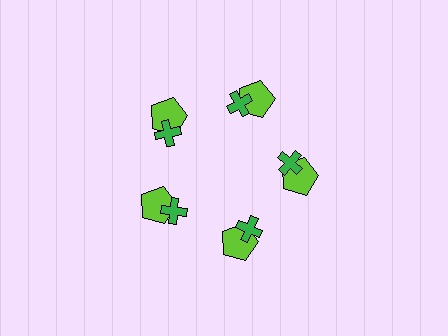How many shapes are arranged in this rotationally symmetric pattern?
There are 10 shapes, arranged in 5 groups of 2.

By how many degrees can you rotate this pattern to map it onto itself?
The pattern maps onto itself every 72 degrees of rotation.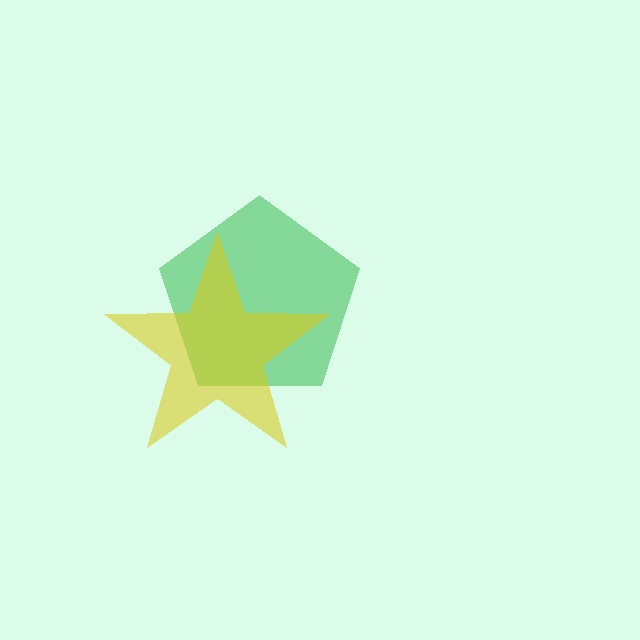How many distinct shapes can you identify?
There are 2 distinct shapes: a green pentagon, a yellow star.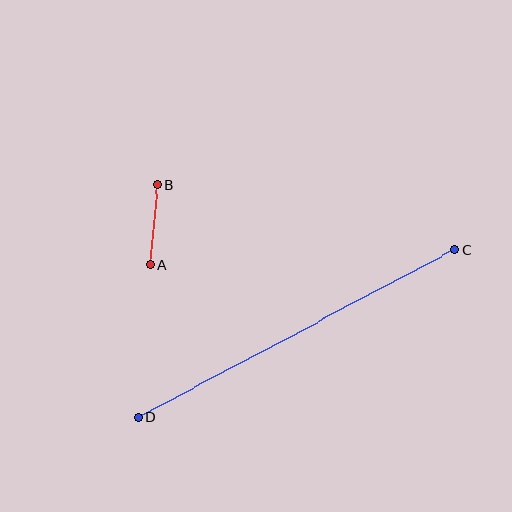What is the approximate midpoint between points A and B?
The midpoint is at approximately (154, 225) pixels.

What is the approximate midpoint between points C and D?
The midpoint is at approximately (297, 334) pixels.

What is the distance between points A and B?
The distance is approximately 81 pixels.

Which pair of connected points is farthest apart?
Points C and D are farthest apart.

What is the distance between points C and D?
The distance is approximately 358 pixels.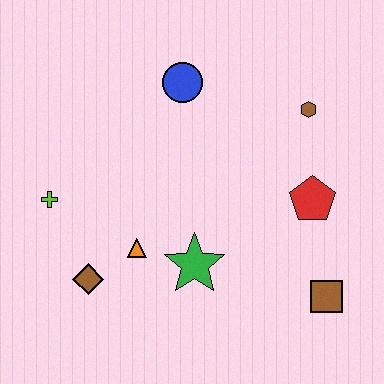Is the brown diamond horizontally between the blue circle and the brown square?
No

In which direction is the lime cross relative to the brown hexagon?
The lime cross is to the left of the brown hexagon.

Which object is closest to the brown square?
The red pentagon is closest to the brown square.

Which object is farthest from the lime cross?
The brown square is farthest from the lime cross.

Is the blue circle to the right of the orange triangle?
Yes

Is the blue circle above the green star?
Yes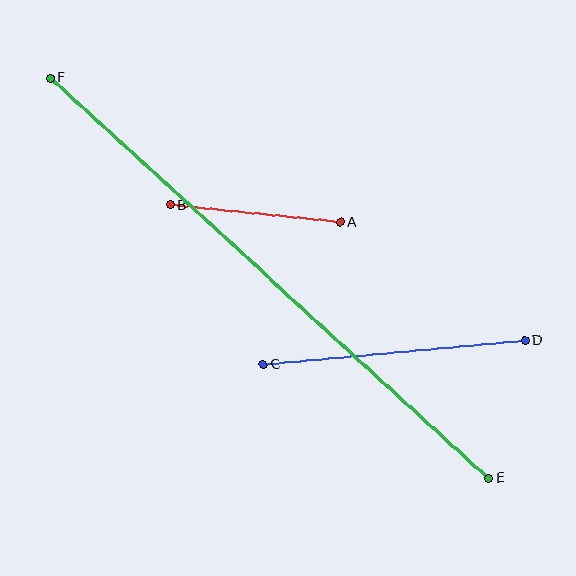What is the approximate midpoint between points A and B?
The midpoint is at approximately (255, 214) pixels.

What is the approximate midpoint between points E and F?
The midpoint is at approximately (269, 278) pixels.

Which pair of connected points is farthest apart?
Points E and F are farthest apart.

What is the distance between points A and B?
The distance is approximately 171 pixels.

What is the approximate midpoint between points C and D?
The midpoint is at approximately (394, 352) pixels.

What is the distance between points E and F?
The distance is approximately 594 pixels.